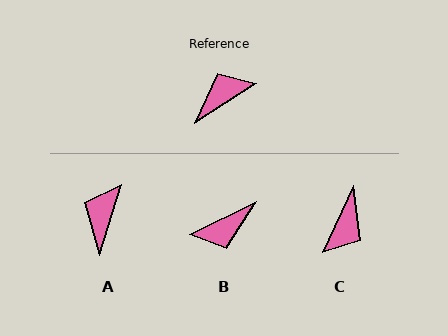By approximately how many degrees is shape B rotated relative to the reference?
Approximately 174 degrees counter-clockwise.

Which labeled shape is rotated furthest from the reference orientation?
B, about 174 degrees away.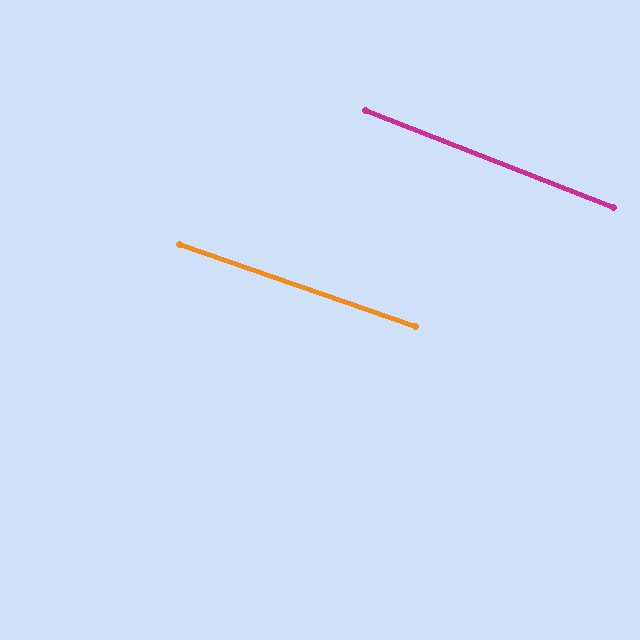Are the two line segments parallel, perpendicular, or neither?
Parallel — their directions differ by only 1.9°.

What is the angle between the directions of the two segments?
Approximately 2 degrees.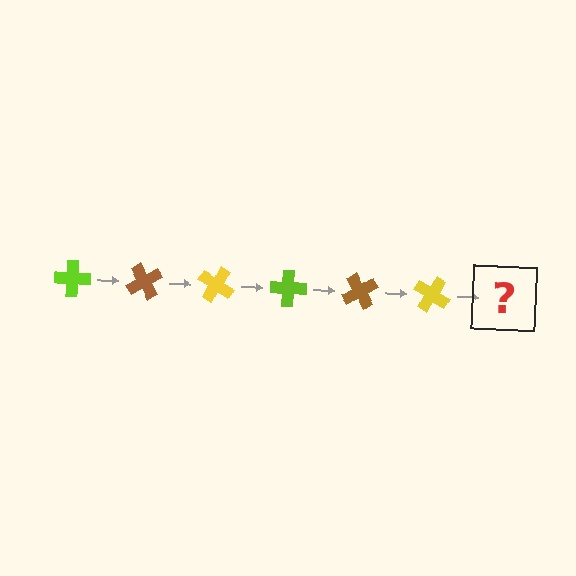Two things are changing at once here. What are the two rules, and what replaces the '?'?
The two rules are that it rotates 60 degrees each step and the color cycles through lime, brown, and yellow. The '?' should be a lime cross, rotated 360 degrees from the start.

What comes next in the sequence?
The next element should be a lime cross, rotated 360 degrees from the start.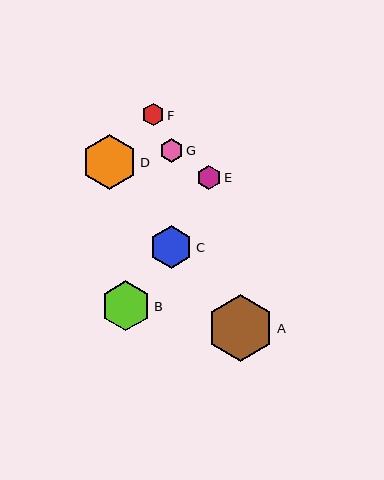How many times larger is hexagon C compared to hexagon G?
Hexagon C is approximately 1.8 times the size of hexagon G.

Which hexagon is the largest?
Hexagon A is the largest with a size of approximately 67 pixels.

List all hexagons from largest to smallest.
From largest to smallest: A, D, B, C, E, G, F.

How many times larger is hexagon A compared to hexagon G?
Hexagon A is approximately 2.9 times the size of hexagon G.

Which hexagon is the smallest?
Hexagon F is the smallest with a size of approximately 22 pixels.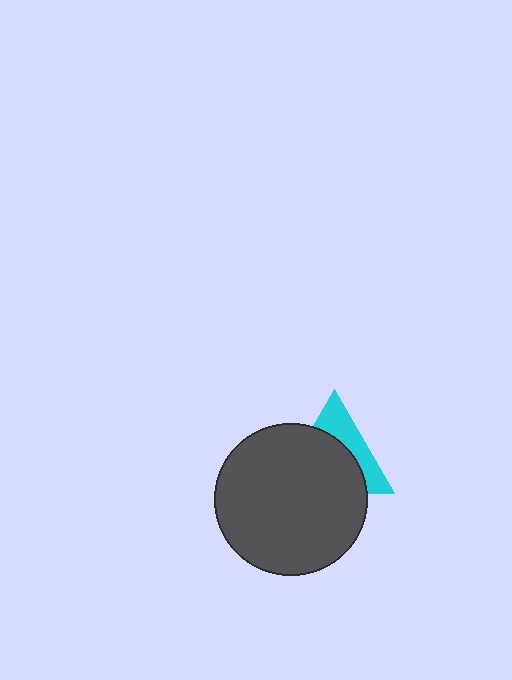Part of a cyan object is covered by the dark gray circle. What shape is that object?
It is a triangle.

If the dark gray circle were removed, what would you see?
You would see the complete cyan triangle.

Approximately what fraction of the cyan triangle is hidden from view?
Roughly 62% of the cyan triangle is hidden behind the dark gray circle.